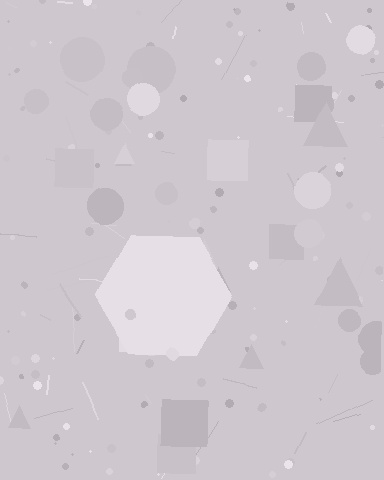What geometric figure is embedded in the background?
A hexagon is embedded in the background.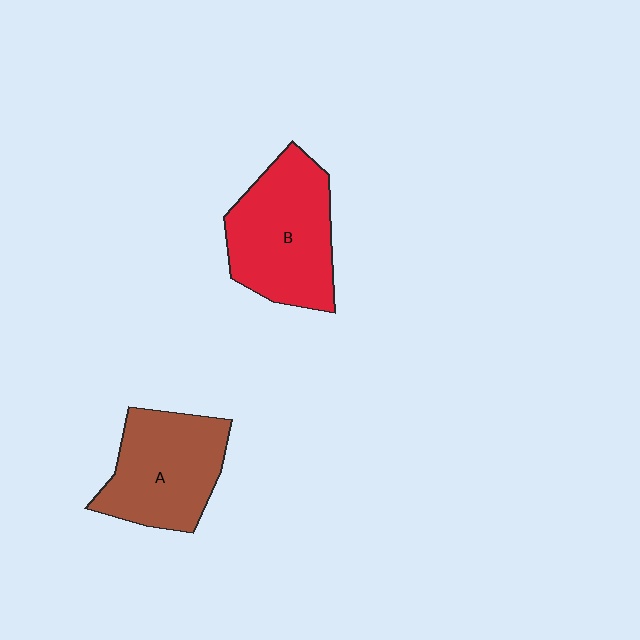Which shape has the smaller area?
Shape A (brown).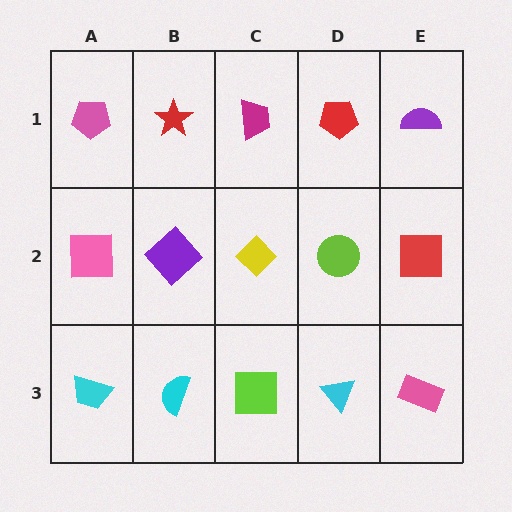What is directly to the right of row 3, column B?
A lime square.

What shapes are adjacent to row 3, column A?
A pink square (row 2, column A), a cyan semicircle (row 3, column B).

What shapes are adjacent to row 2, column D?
A red pentagon (row 1, column D), a cyan triangle (row 3, column D), a yellow diamond (row 2, column C), a red square (row 2, column E).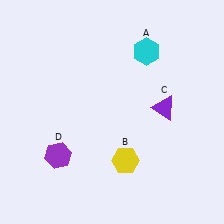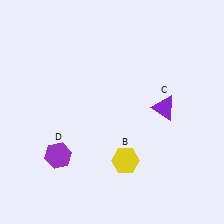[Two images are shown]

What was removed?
The cyan hexagon (A) was removed in Image 2.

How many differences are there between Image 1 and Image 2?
There is 1 difference between the two images.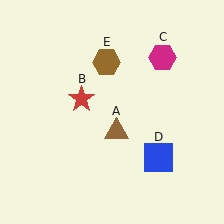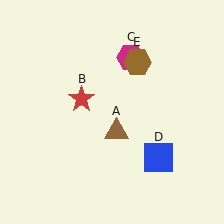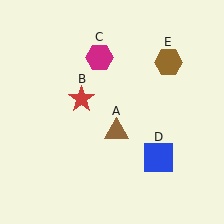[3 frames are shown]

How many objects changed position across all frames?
2 objects changed position: magenta hexagon (object C), brown hexagon (object E).